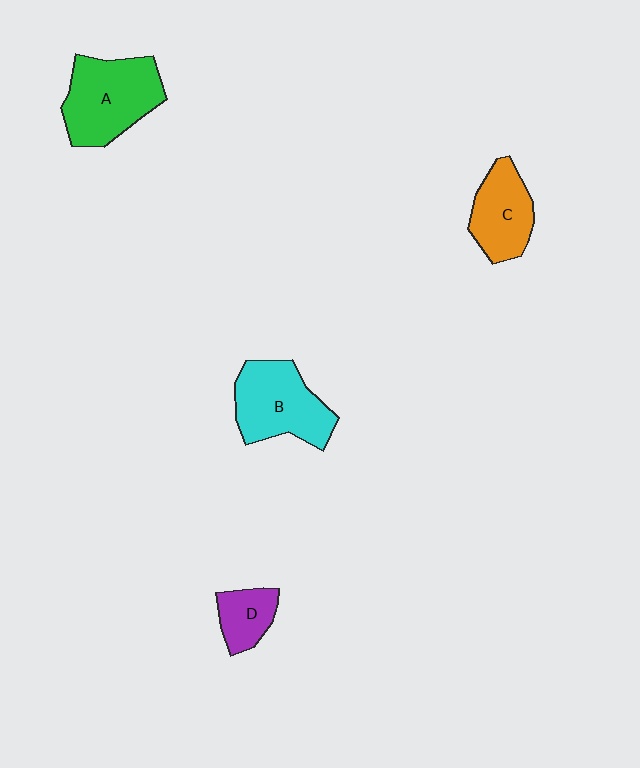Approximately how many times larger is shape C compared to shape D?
Approximately 1.6 times.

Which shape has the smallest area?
Shape D (purple).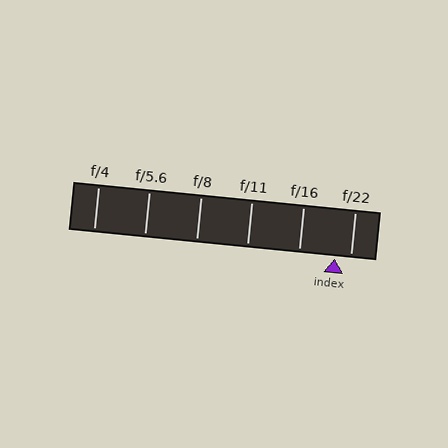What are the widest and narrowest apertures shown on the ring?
The widest aperture shown is f/4 and the narrowest is f/22.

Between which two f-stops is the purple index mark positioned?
The index mark is between f/16 and f/22.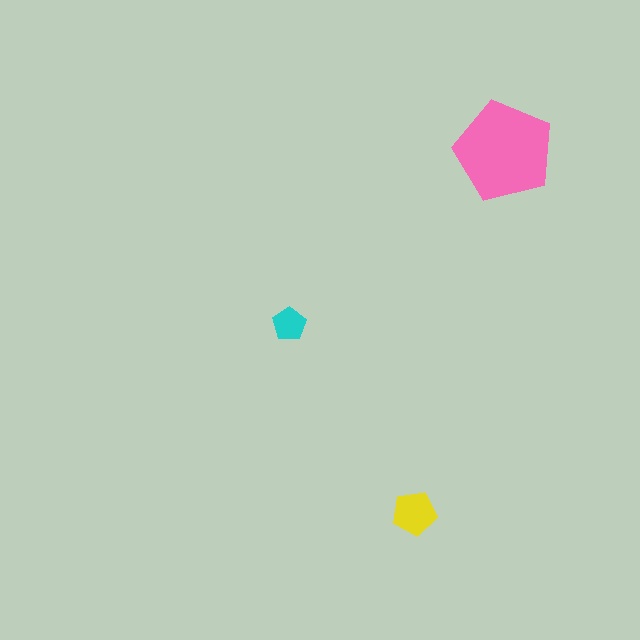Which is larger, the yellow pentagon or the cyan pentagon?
The yellow one.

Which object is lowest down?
The yellow pentagon is bottommost.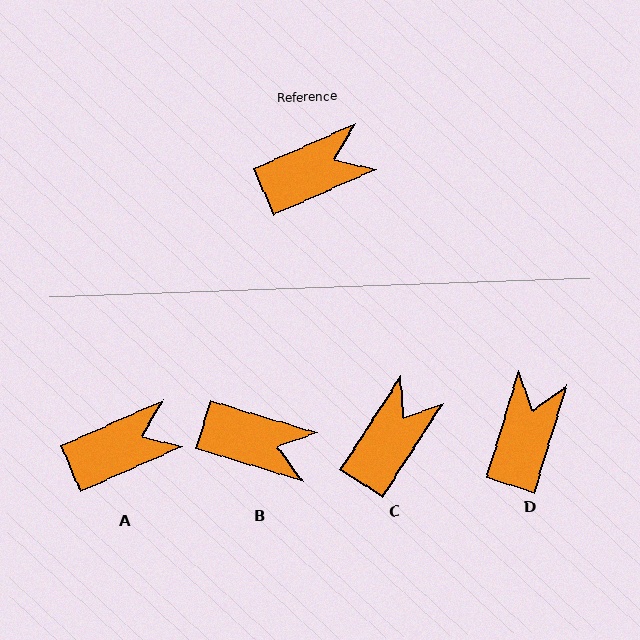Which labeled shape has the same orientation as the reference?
A.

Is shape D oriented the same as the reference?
No, it is off by about 49 degrees.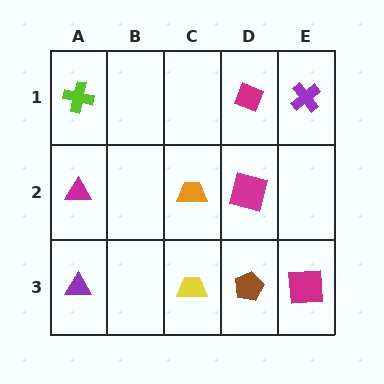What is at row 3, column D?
A brown pentagon.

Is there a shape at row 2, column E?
No, that cell is empty.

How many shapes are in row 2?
3 shapes.